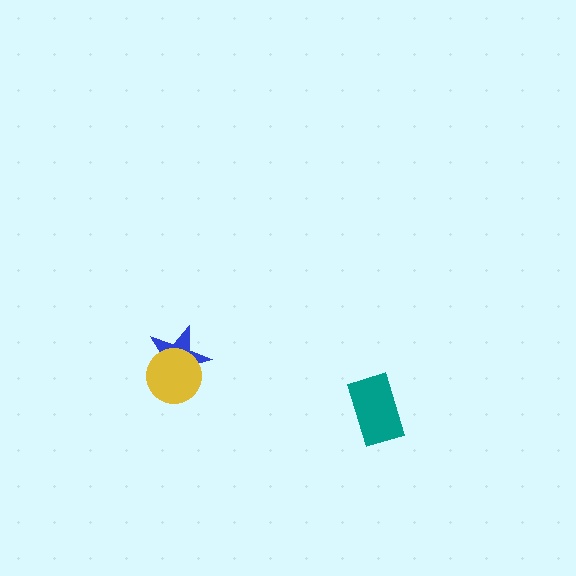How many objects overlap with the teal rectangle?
0 objects overlap with the teal rectangle.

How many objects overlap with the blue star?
1 object overlaps with the blue star.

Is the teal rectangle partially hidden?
No, no other shape covers it.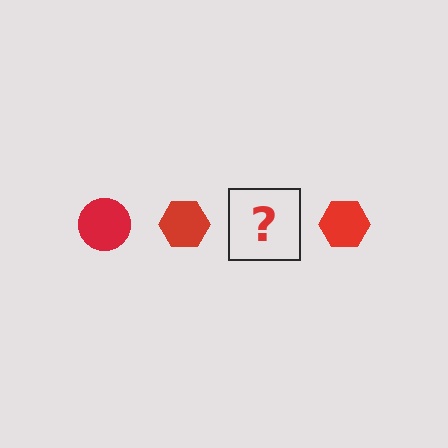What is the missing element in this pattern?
The missing element is a red circle.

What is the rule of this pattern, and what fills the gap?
The rule is that the pattern cycles through circle, hexagon shapes in red. The gap should be filled with a red circle.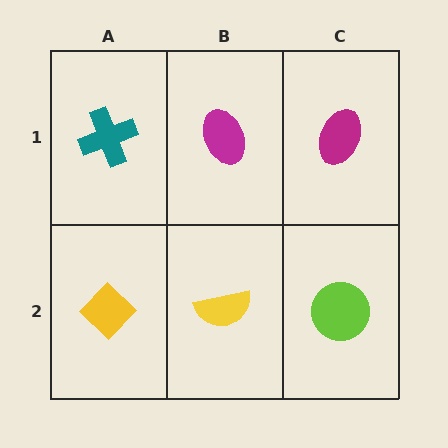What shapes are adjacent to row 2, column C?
A magenta ellipse (row 1, column C), a yellow semicircle (row 2, column B).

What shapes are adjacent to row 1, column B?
A yellow semicircle (row 2, column B), a teal cross (row 1, column A), a magenta ellipse (row 1, column C).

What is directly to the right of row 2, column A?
A yellow semicircle.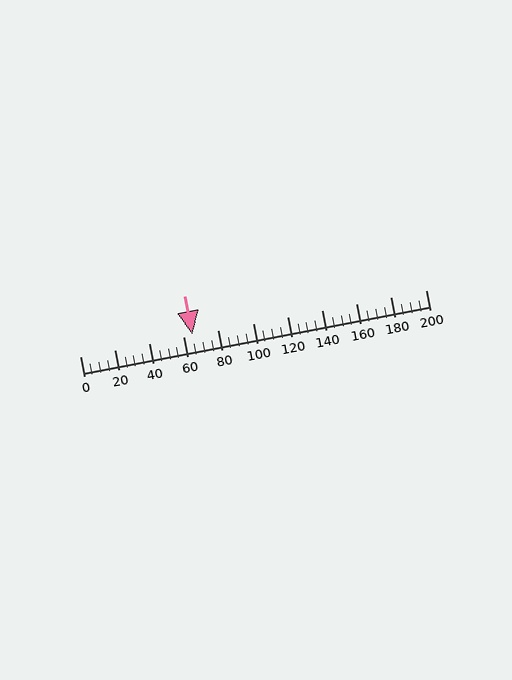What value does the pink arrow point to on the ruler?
The pink arrow points to approximately 65.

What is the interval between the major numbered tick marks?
The major tick marks are spaced 20 units apart.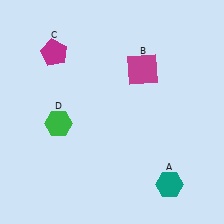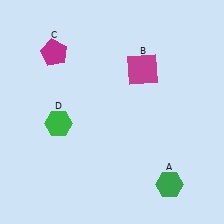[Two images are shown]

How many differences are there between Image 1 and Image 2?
There is 1 difference between the two images.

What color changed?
The hexagon (A) changed from teal in Image 1 to green in Image 2.